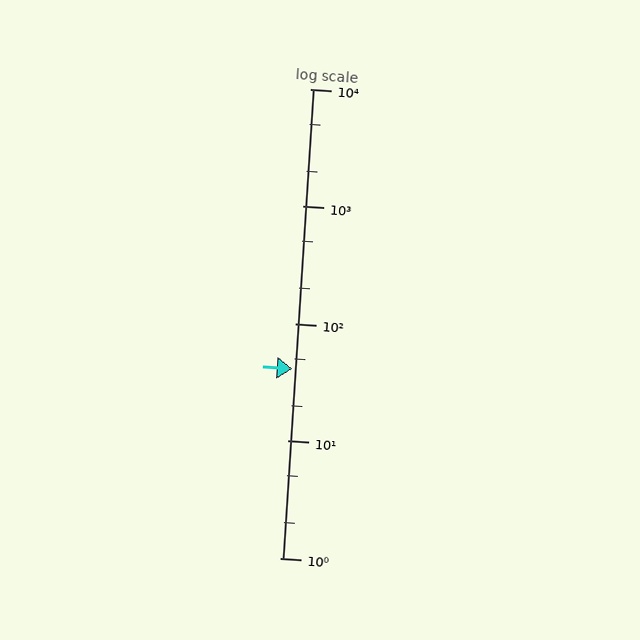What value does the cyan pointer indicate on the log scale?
The pointer indicates approximately 41.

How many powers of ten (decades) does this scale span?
The scale spans 4 decades, from 1 to 10000.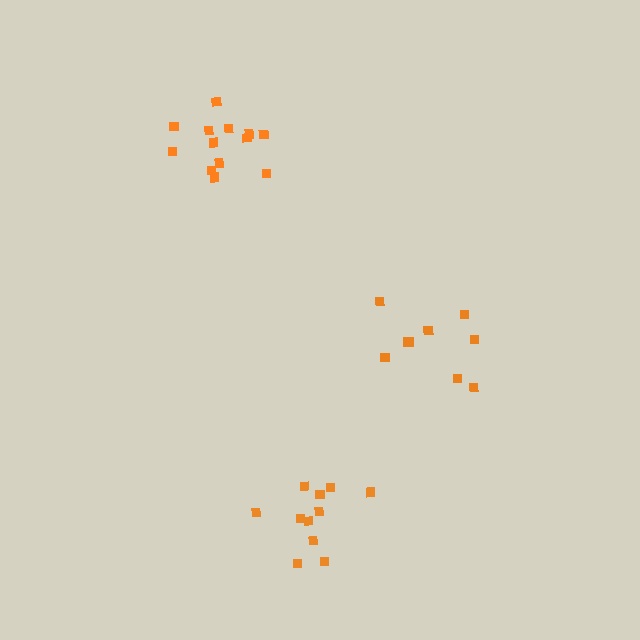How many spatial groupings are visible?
There are 3 spatial groupings.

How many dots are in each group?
Group 1: 11 dots, Group 2: 9 dots, Group 3: 13 dots (33 total).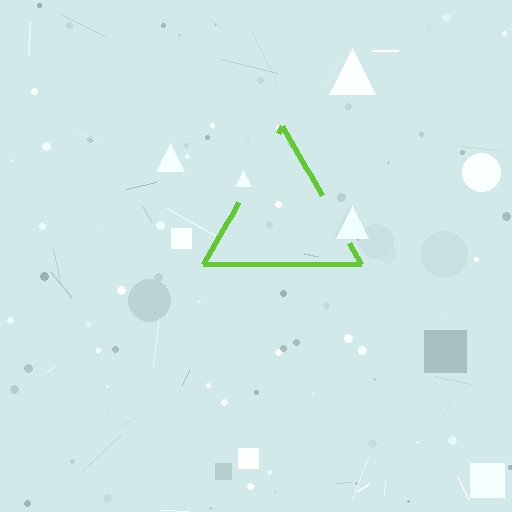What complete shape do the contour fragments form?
The contour fragments form a triangle.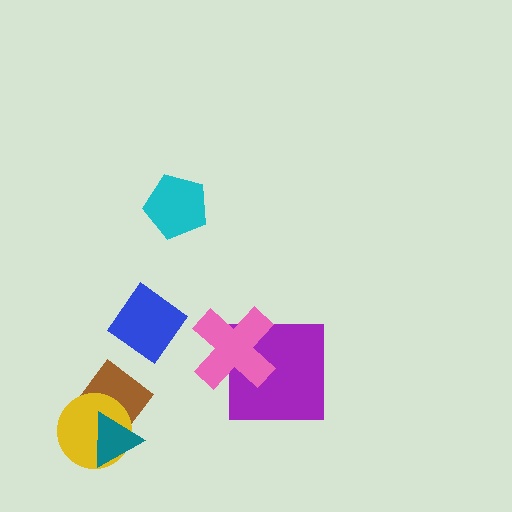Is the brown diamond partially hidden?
Yes, it is partially covered by another shape.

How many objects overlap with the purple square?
1 object overlaps with the purple square.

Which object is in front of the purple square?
The pink cross is in front of the purple square.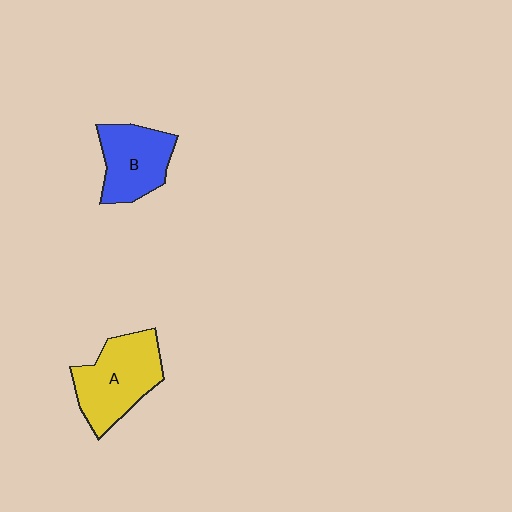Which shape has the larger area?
Shape A (yellow).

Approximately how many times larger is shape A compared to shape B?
Approximately 1.2 times.